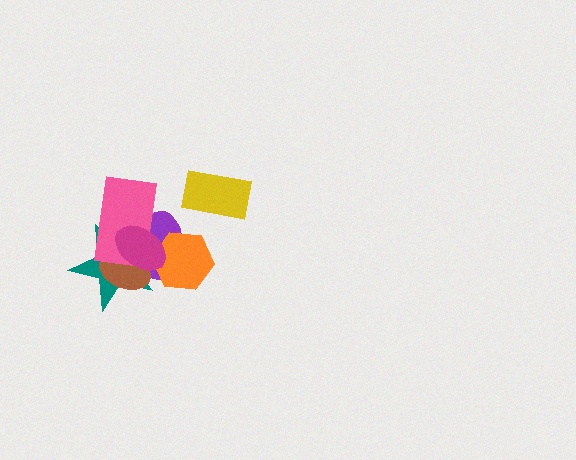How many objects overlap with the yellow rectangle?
0 objects overlap with the yellow rectangle.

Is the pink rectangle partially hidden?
Yes, it is partially covered by another shape.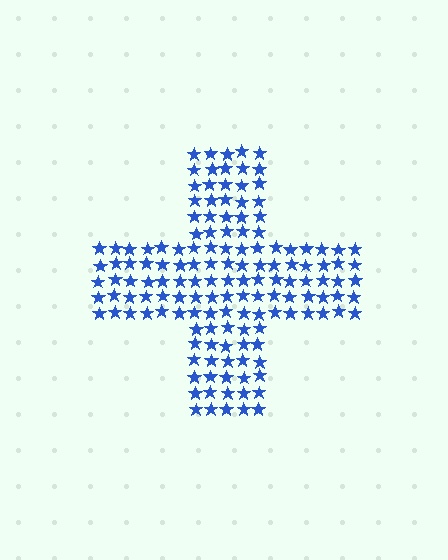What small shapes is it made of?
It is made of small stars.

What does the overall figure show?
The overall figure shows a cross.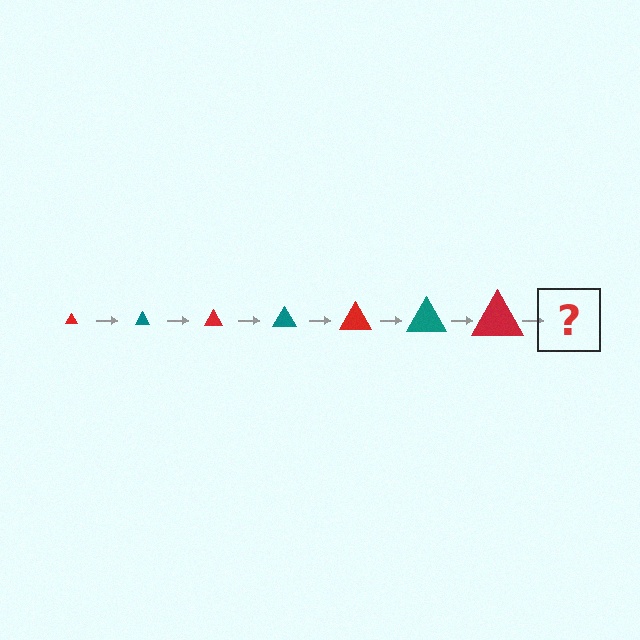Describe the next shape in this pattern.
It should be a teal triangle, larger than the previous one.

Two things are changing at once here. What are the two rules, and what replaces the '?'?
The two rules are that the triangle grows larger each step and the color cycles through red and teal. The '?' should be a teal triangle, larger than the previous one.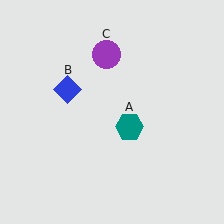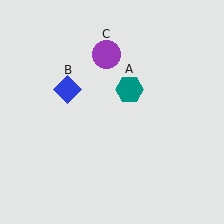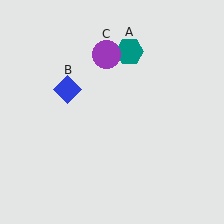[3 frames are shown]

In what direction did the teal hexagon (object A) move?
The teal hexagon (object A) moved up.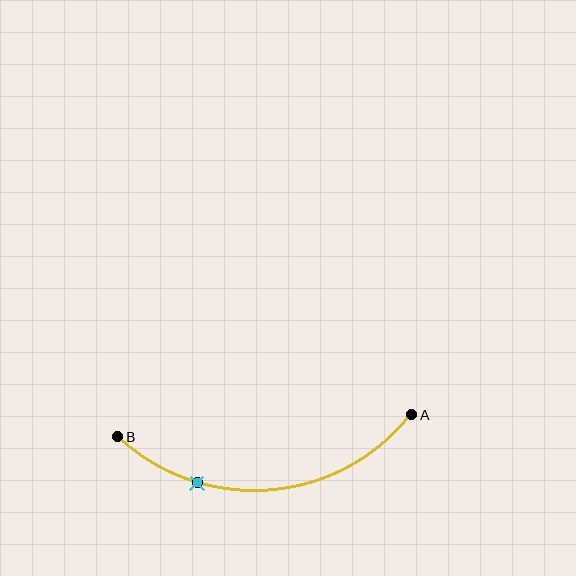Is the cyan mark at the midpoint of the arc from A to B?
No. The cyan mark lies on the arc but is closer to endpoint B. The arc midpoint would be at the point on the curve equidistant along the arc from both A and B.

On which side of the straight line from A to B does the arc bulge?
The arc bulges below the straight line connecting A and B.